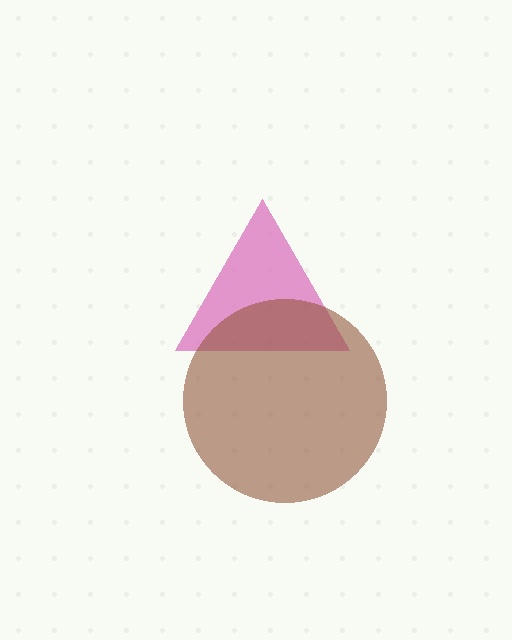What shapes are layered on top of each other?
The layered shapes are: a pink triangle, a brown circle.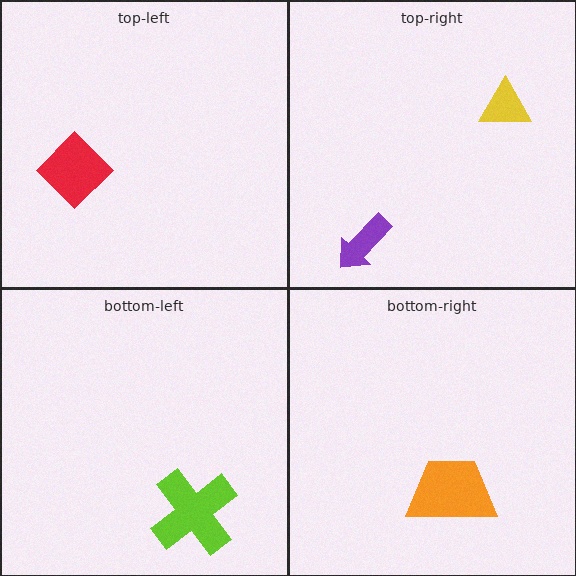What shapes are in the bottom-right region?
The orange trapezoid.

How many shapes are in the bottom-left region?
1.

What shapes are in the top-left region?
The red diamond.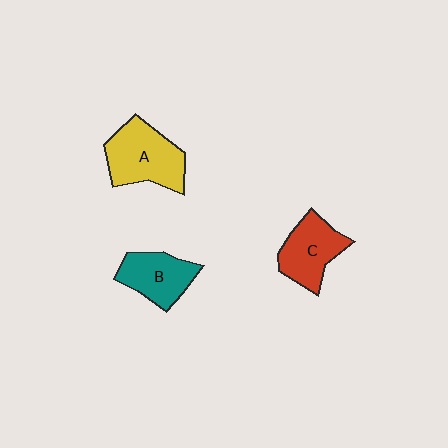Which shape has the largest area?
Shape A (yellow).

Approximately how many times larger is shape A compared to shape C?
Approximately 1.2 times.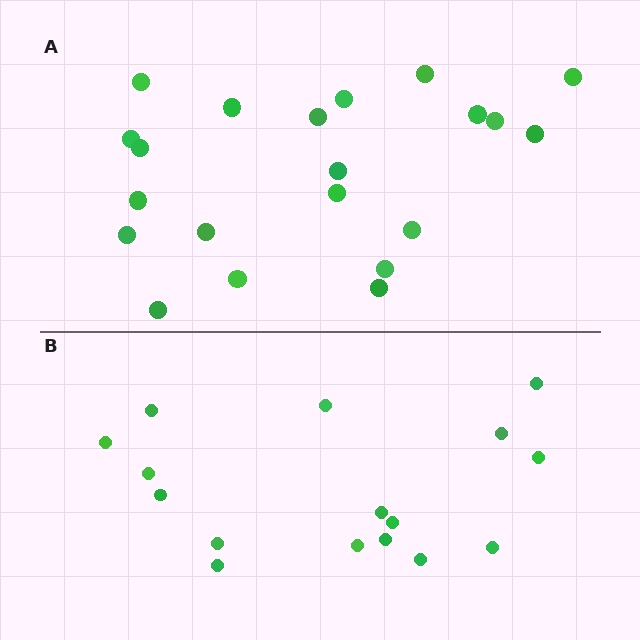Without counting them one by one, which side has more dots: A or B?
Region A (the top region) has more dots.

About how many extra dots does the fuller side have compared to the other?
Region A has about 5 more dots than region B.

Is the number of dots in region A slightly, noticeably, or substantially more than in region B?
Region A has noticeably more, but not dramatically so. The ratio is roughly 1.3 to 1.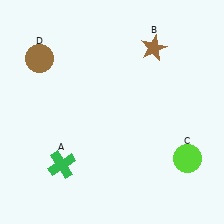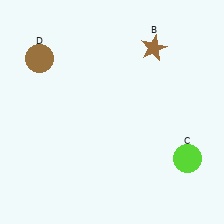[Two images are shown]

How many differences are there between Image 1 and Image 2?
There is 1 difference between the two images.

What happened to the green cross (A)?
The green cross (A) was removed in Image 2. It was in the bottom-left area of Image 1.